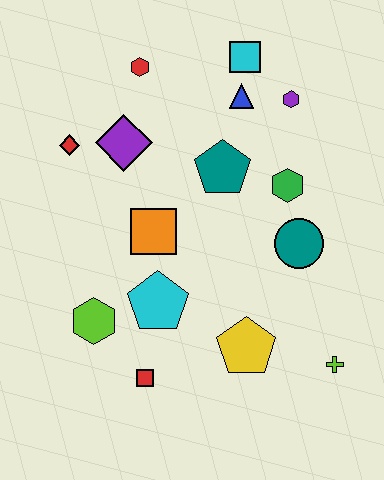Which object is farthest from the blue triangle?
The red square is farthest from the blue triangle.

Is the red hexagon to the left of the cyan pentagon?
Yes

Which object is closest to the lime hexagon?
The cyan pentagon is closest to the lime hexagon.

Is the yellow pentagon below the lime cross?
No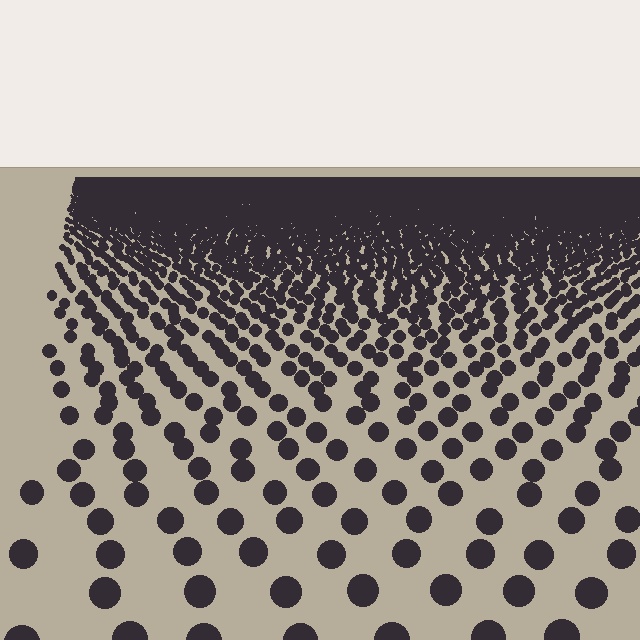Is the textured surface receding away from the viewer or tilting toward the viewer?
The surface is receding away from the viewer. Texture elements get smaller and denser toward the top.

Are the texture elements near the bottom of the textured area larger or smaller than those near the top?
Larger. Near the bottom, elements are closer to the viewer and appear at a bigger on-screen size.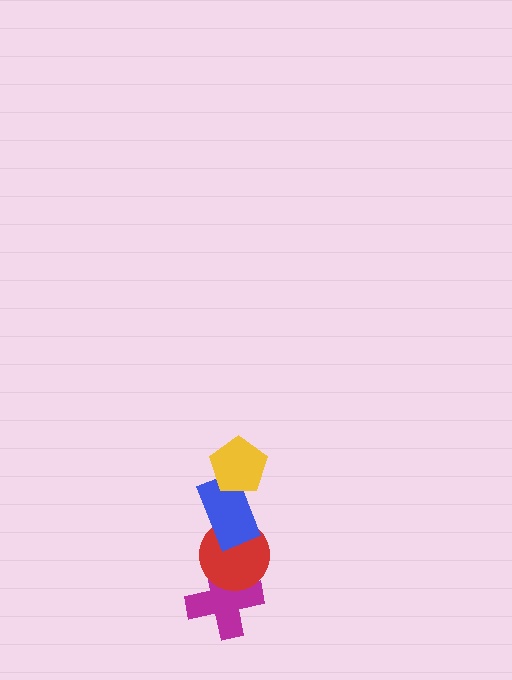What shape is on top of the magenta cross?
The red circle is on top of the magenta cross.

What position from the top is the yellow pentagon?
The yellow pentagon is 1st from the top.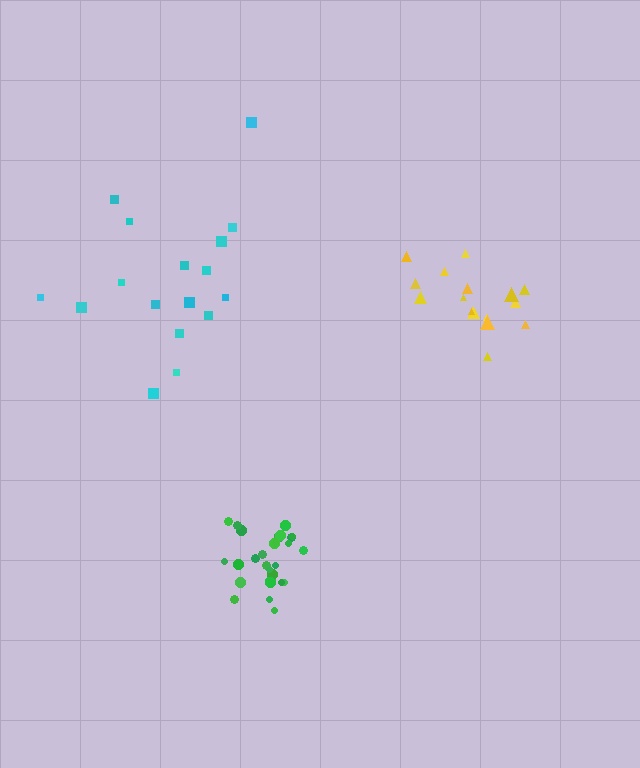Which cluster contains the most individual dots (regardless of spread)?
Green (28).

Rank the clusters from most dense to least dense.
green, yellow, cyan.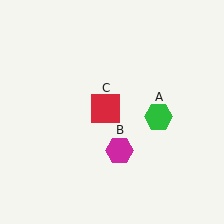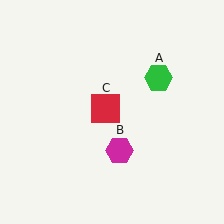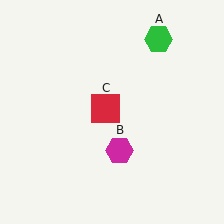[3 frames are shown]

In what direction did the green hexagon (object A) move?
The green hexagon (object A) moved up.